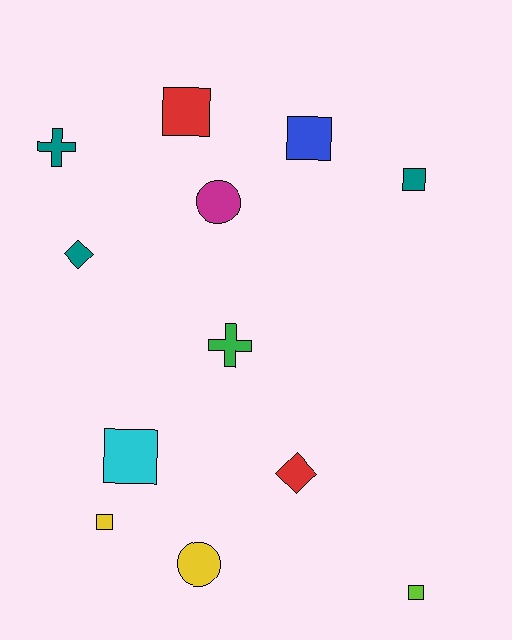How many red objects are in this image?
There are 2 red objects.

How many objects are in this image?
There are 12 objects.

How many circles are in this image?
There are 2 circles.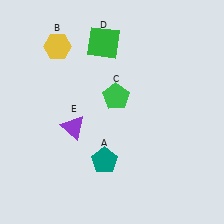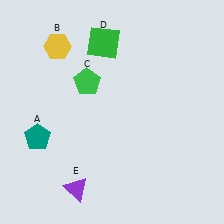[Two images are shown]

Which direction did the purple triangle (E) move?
The purple triangle (E) moved down.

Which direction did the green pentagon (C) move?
The green pentagon (C) moved left.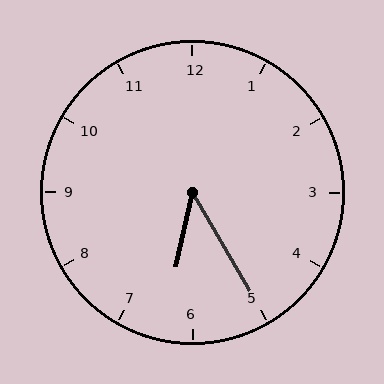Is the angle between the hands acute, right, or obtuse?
It is acute.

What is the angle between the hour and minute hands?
Approximately 42 degrees.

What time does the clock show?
6:25.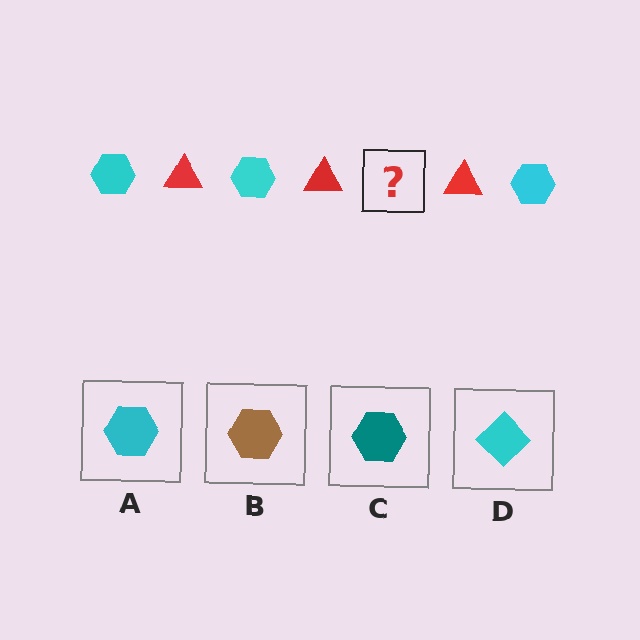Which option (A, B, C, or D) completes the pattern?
A.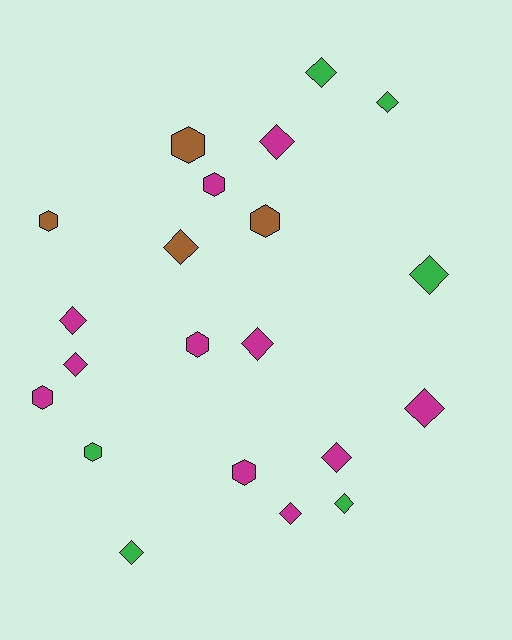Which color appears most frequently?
Magenta, with 11 objects.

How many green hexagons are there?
There is 1 green hexagon.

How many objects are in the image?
There are 21 objects.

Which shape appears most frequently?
Diamond, with 13 objects.